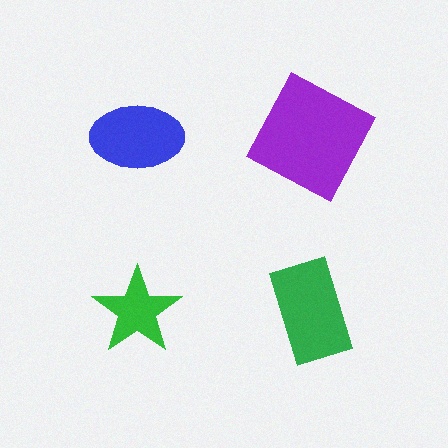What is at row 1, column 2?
A purple square.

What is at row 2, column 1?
A green star.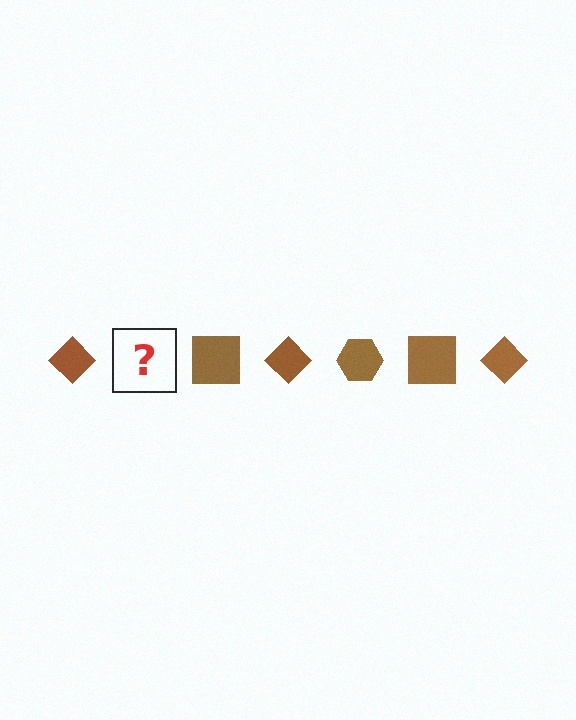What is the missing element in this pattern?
The missing element is a brown hexagon.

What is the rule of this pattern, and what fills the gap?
The rule is that the pattern cycles through diamond, hexagon, square shapes in brown. The gap should be filled with a brown hexagon.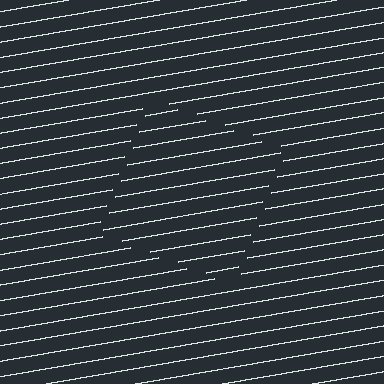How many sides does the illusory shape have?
4 sides — the line-ends trace a square.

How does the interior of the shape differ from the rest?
The interior of the shape contains the same grating, shifted by half a period — the contour is defined by the phase discontinuity where line-ends from the inner and outer gratings abut.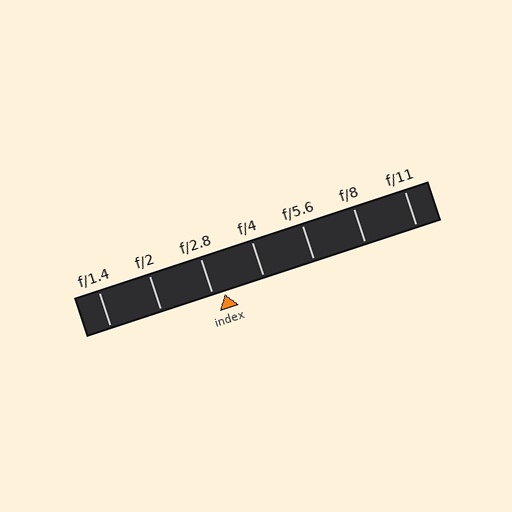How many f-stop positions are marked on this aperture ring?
There are 7 f-stop positions marked.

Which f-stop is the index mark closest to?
The index mark is closest to f/2.8.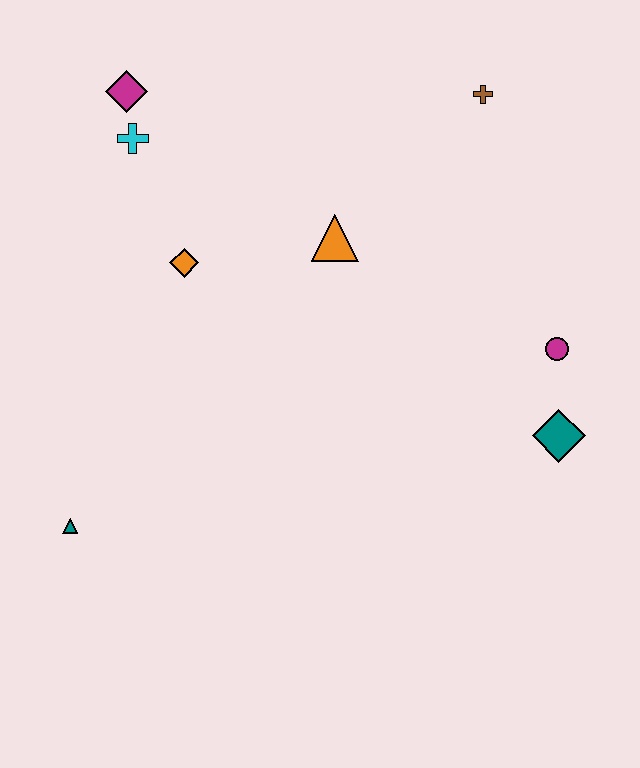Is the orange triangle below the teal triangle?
No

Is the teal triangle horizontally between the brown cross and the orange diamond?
No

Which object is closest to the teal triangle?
The orange diamond is closest to the teal triangle.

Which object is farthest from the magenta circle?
The teal triangle is farthest from the magenta circle.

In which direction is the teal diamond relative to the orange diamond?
The teal diamond is to the right of the orange diamond.